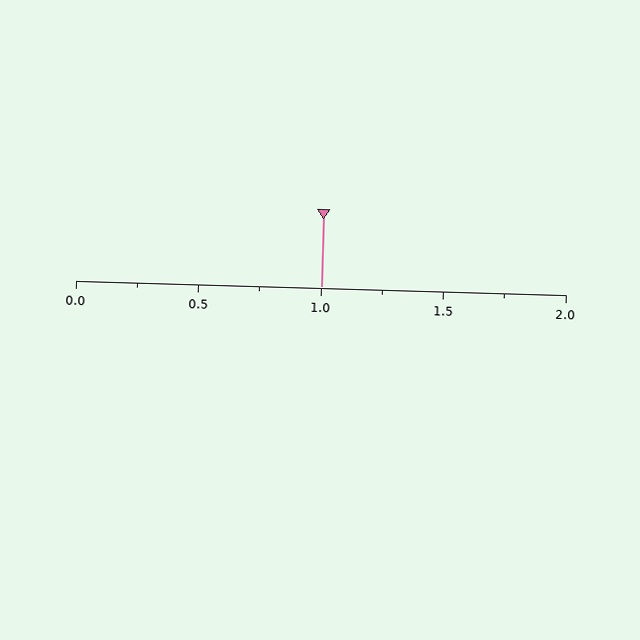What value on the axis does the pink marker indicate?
The marker indicates approximately 1.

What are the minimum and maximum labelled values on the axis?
The axis runs from 0.0 to 2.0.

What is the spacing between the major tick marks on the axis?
The major ticks are spaced 0.5 apart.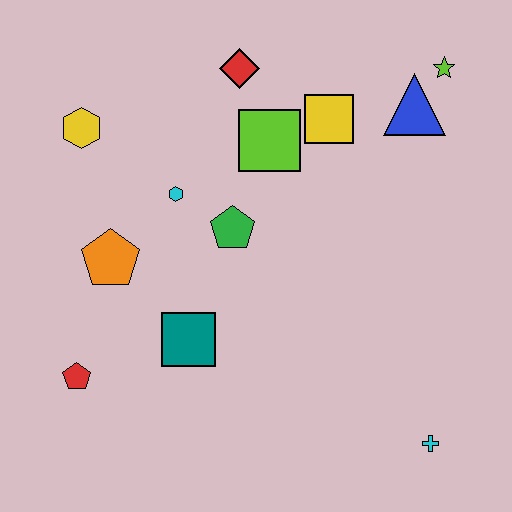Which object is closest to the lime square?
The yellow square is closest to the lime square.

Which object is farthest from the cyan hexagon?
The cyan cross is farthest from the cyan hexagon.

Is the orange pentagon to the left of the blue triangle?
Yes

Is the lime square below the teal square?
No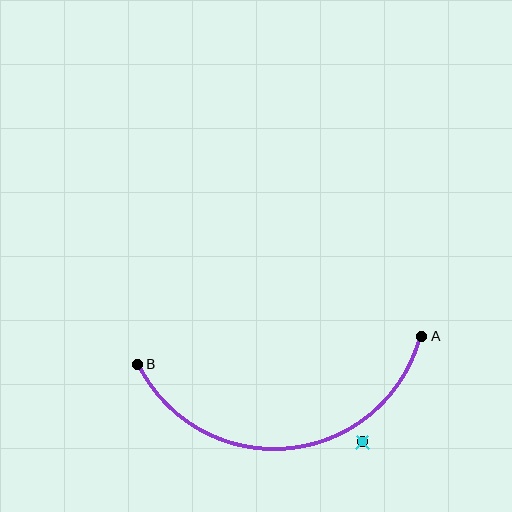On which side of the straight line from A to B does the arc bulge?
The arc bulges below the straight line connecting A and B.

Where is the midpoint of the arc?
The arc midpoint is the point on the curve farthest from the straight line joining A and B. It sits below that line.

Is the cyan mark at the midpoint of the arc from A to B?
No — the cyan mark does not lie on the arc at all. It sits slightly outside the curve.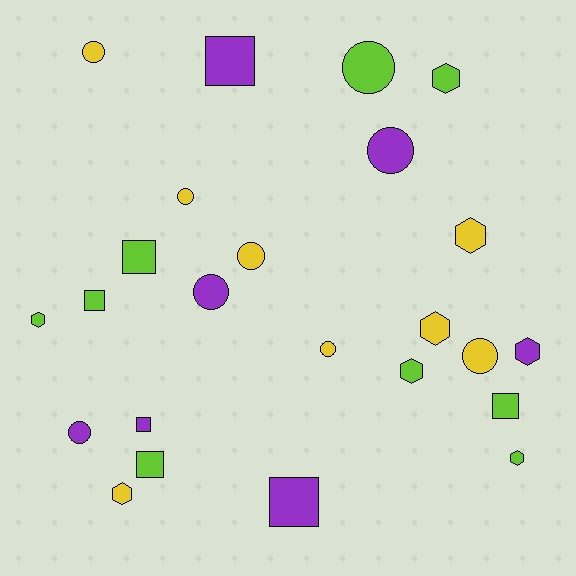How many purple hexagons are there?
There is 1 purple hexagon.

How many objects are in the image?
There are 24 objects.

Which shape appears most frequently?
Circle, with 9 objects.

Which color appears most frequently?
Lime, with 9 objects.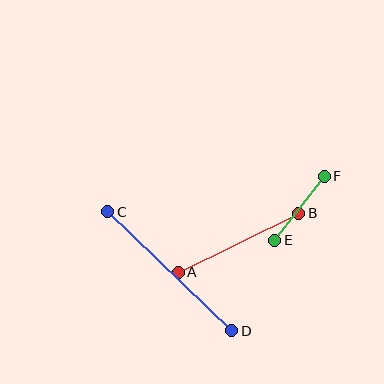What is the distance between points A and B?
The distance is approximately 134 pixels.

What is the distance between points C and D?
The distance is approximately 172 pixels.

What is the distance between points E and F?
The distance is approximately 81 pixels.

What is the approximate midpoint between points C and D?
The midpoint is at approximately (170, 271) pixels.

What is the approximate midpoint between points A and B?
The midpoint is at approximately (238, 243) pixels.